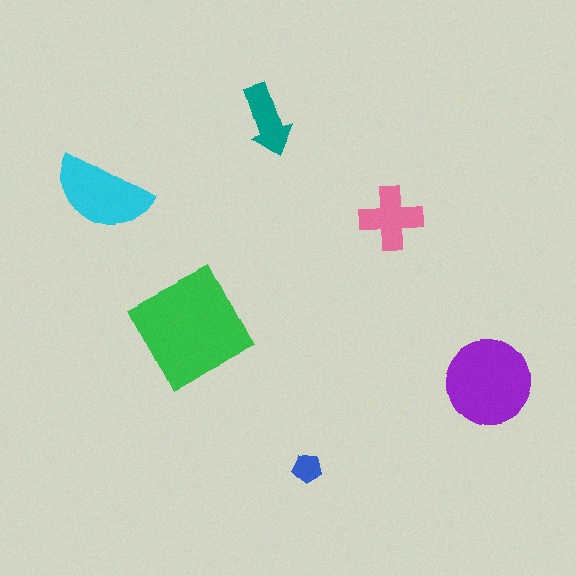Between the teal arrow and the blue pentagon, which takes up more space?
The teal arrow.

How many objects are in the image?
There are 6 objects in the image.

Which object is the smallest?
The blue pentagon.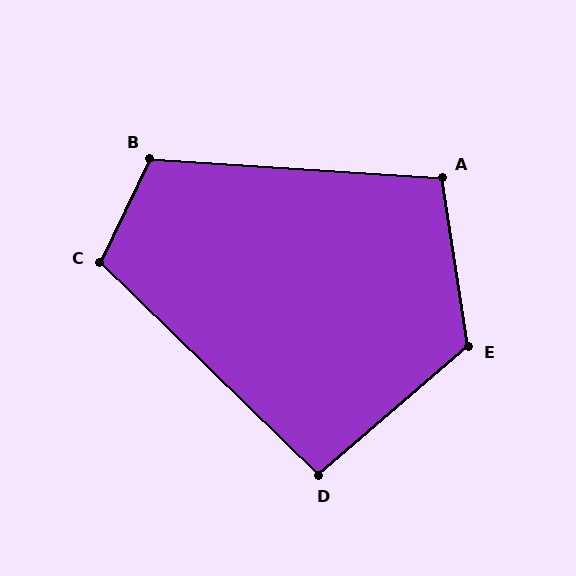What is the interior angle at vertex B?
Approximately 112 degrees (obtuse).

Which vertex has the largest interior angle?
E, at approximately 122 degrees.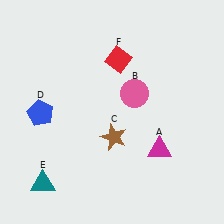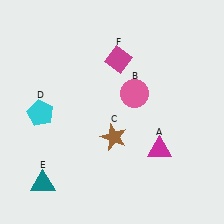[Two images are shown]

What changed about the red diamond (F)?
In Image 1, F is red. In Image 2, it changed to magenta.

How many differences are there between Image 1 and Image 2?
There are 2 differences between the two images.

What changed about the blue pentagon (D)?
In Image 1, D is blue. In Image 2, it changed to cyan.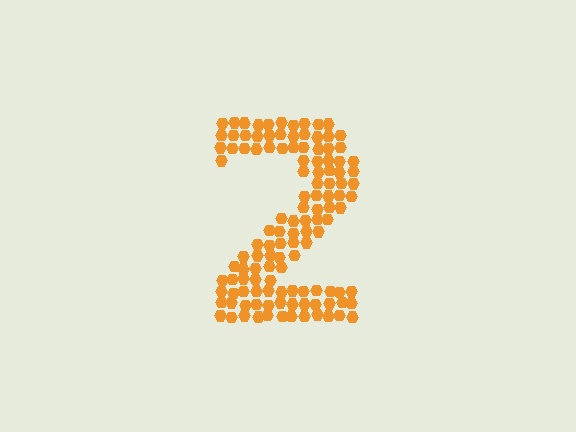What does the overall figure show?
The overall figure shows the digit 2.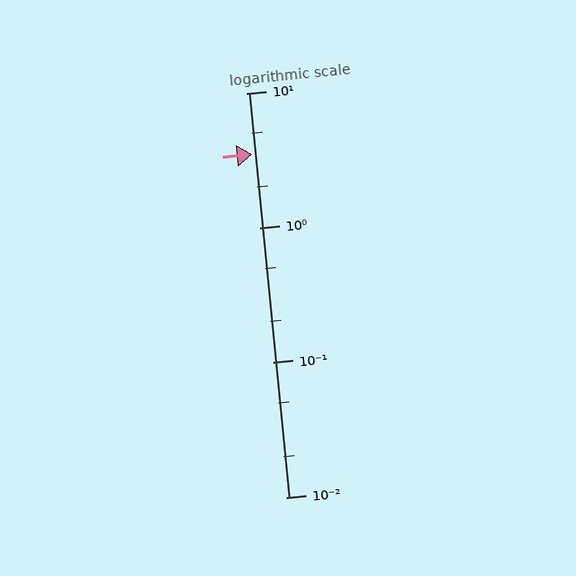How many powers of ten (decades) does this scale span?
The scale spans 3 decades, from 0.01 to 10.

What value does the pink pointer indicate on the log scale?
The pointer indicates approximately 3.5.